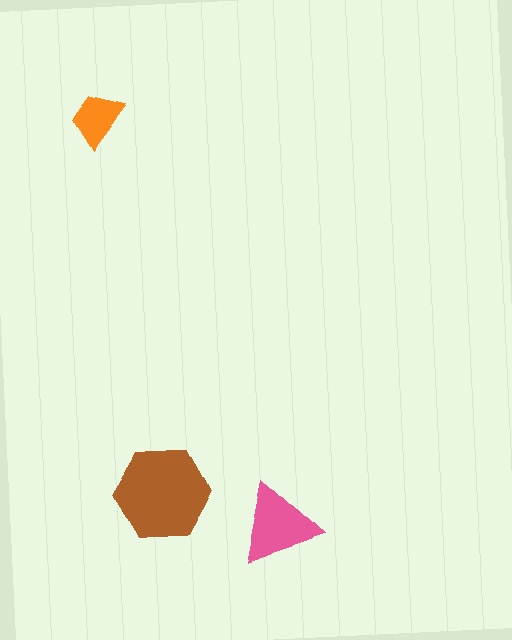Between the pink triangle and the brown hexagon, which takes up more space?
The brown hexagon.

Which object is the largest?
The brown hexagon.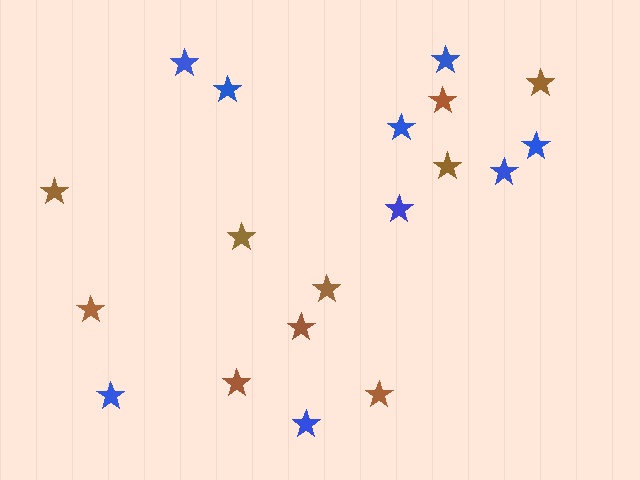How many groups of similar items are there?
There are 2 groups: one group of blue stars (9) and one group of brown stars (10).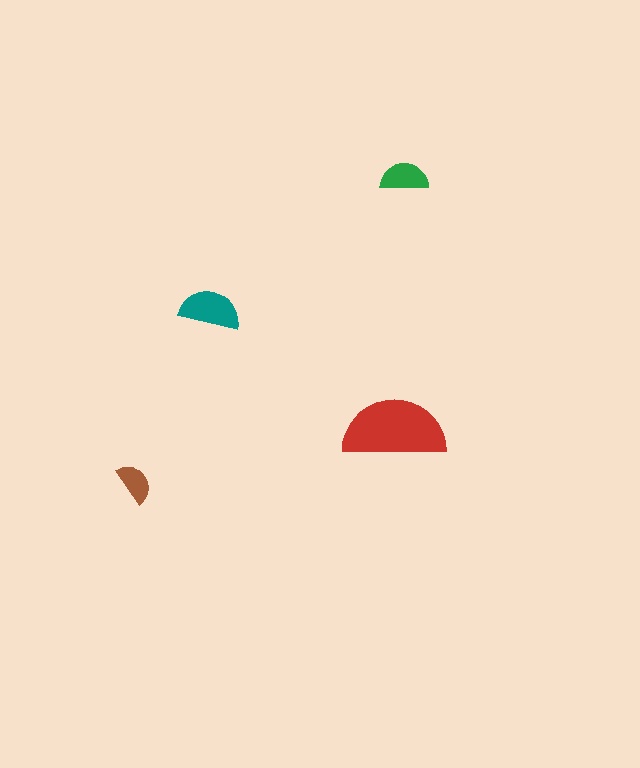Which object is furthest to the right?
The green semicircle is rightmost.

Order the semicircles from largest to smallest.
the red one, the teal one, the green one, the brown one.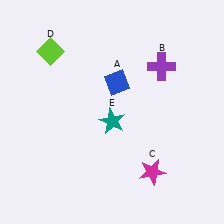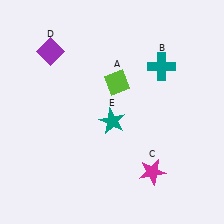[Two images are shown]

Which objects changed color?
A changed from blue to lime. B changed from purple to teal. D changed from lime to purple.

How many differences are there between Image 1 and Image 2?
There are 3 differences between the two images.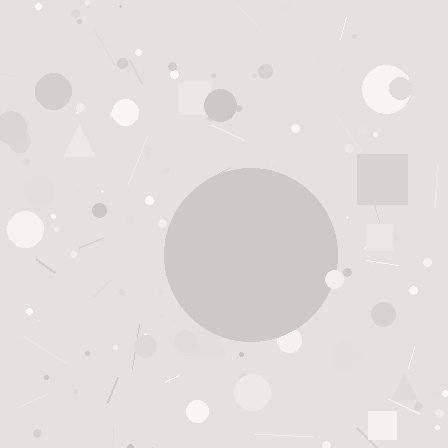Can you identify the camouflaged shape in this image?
The camouflaged shape is a circle.